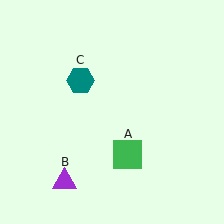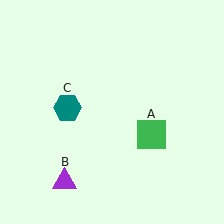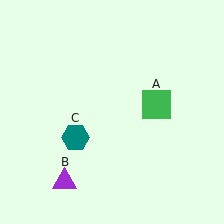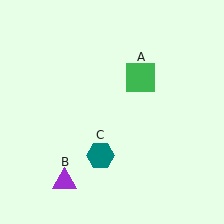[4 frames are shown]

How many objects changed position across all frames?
2 objects changed position: green square (object A), teal hexagon (object C).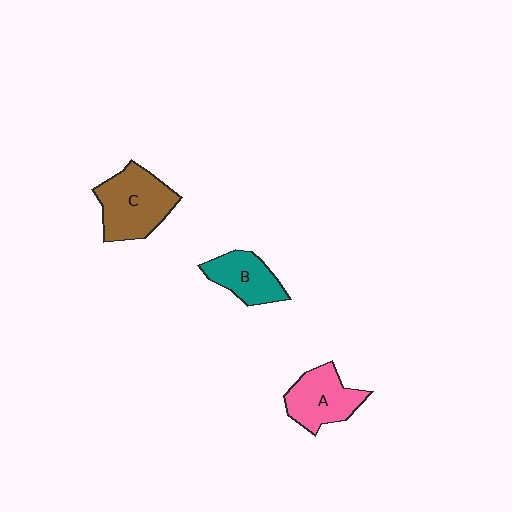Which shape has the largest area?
Shape C (brown).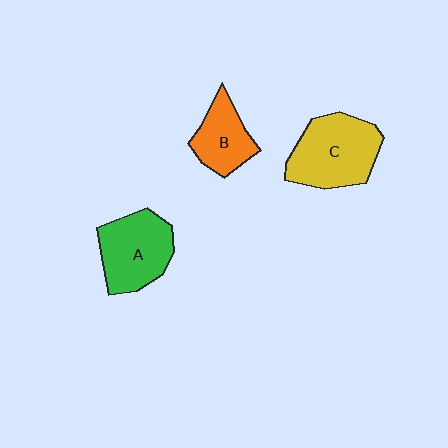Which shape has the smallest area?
Shape B (orange).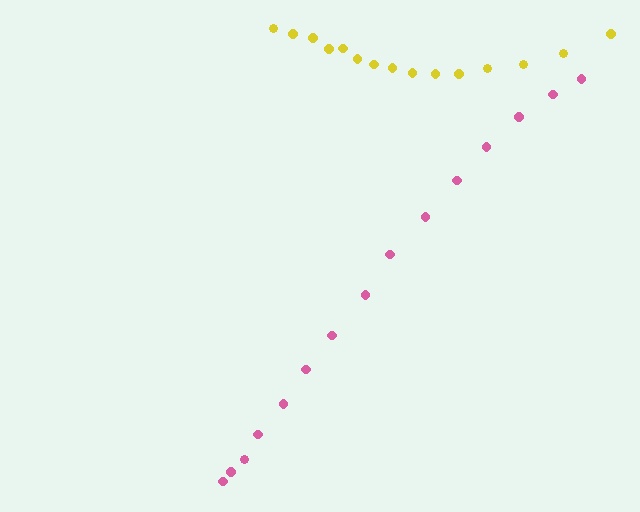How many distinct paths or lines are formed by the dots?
There are 2 distinct paths.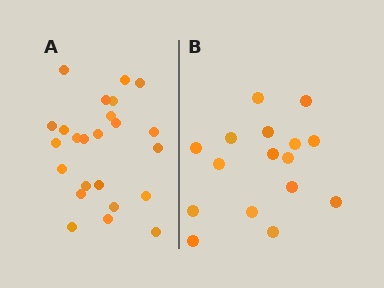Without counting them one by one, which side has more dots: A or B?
Region A (the left region) has more dots.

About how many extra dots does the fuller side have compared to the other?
Region A has roughly 8 or so more dots than region B.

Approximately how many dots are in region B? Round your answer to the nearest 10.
About 20 dots. (The exact count is 16, which rounds to 20.)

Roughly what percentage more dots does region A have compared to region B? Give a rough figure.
About 50% more.